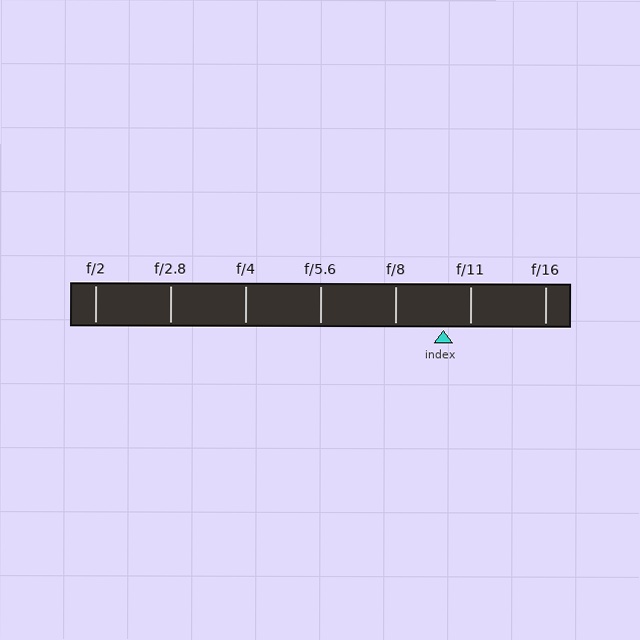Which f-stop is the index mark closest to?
The index mark is closest to f/11.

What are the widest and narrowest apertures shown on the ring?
The widest aperture shown is f/2 and the narrowest is f/16.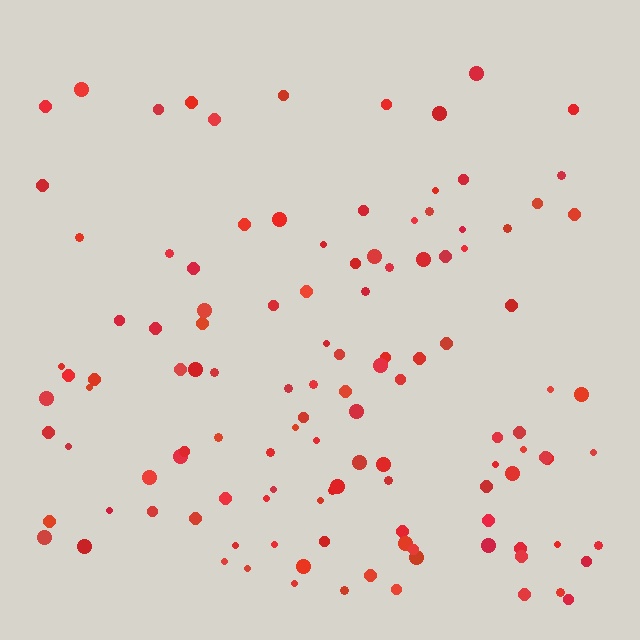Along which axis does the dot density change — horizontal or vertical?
Vertical.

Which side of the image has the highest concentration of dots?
The bottom.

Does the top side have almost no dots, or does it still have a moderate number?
Still a moderate number, just noticeably fewer than the bottom.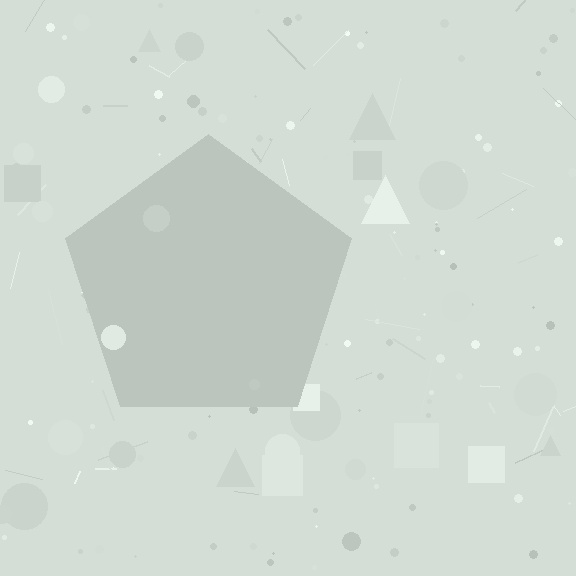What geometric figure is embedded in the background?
A pentagon is embedded in the background.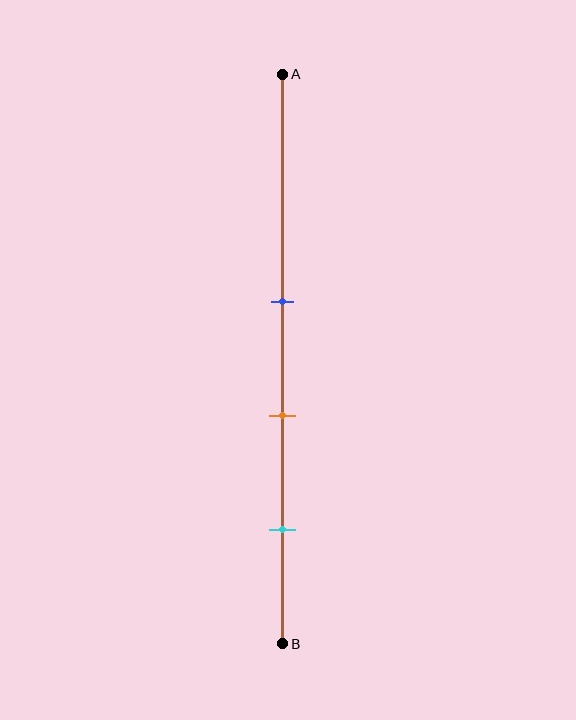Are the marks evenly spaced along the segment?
Yes, the marks are approximately evenly spaced.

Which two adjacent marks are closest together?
The blue and orange marks are the closest adjacent pair.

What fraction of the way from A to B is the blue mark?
The blue mark is approximately 40% (0.4) of the way from A to B.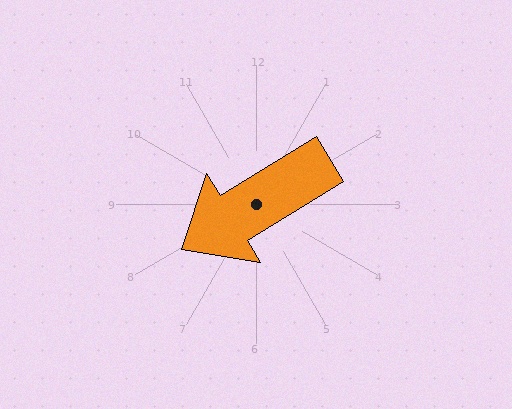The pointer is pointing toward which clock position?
Roughly 8 o'clock.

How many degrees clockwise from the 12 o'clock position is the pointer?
Approximately 239 degrees.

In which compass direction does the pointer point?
Southwest.